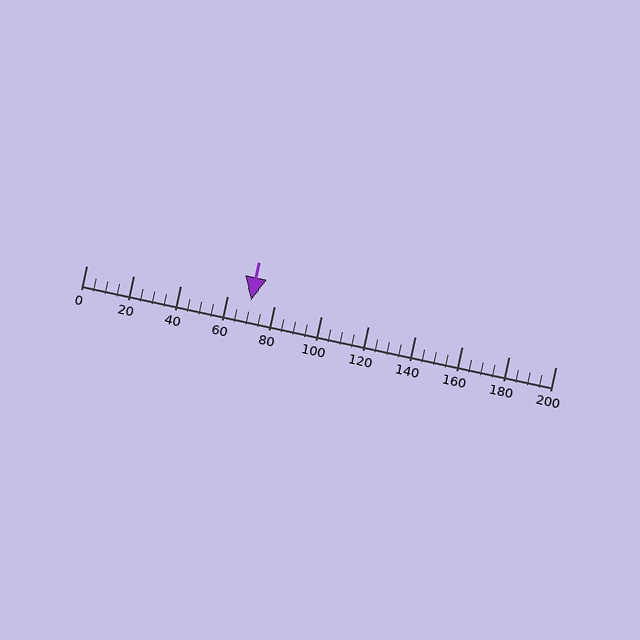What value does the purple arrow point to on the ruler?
The purple arrow points to approximately 70.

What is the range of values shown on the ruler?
The ruler shows values from 0 to 200.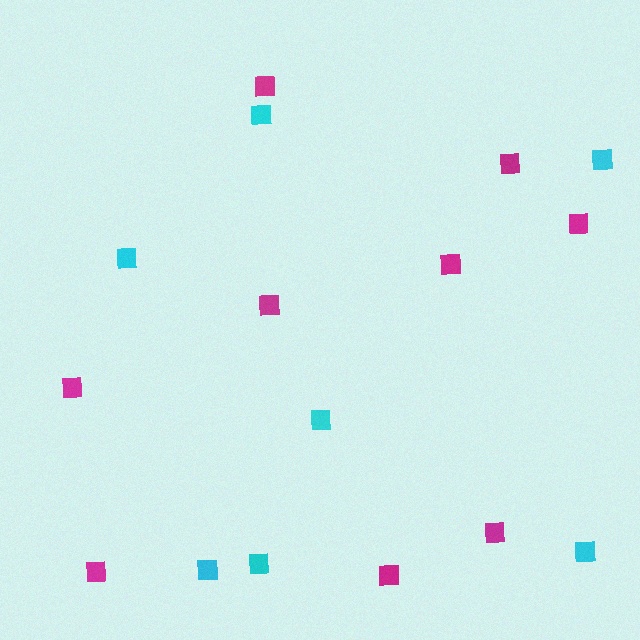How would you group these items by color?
There are 2 groups: one group of cyan squares (7) and one group of magenta squares (9).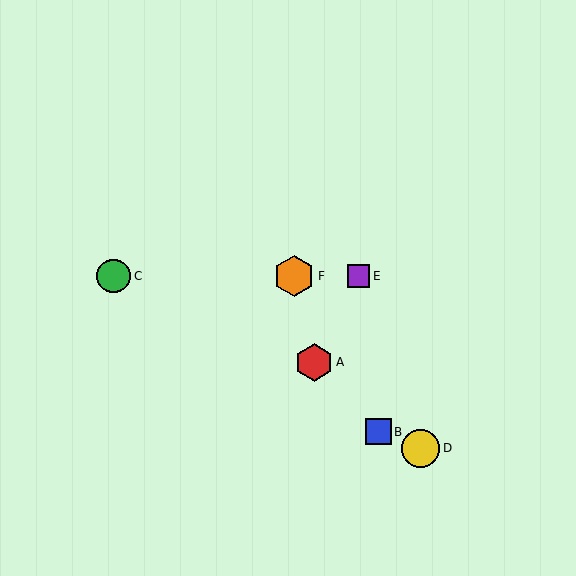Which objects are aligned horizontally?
Objects C, E, F are aligned horizontally.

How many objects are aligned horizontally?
3 objects (C, E, F) are aligned horizontally.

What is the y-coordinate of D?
Object D is at y≈448.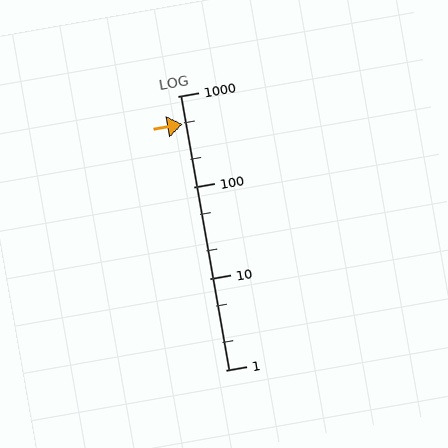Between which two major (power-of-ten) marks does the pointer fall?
The pointer is between 100 and 1000.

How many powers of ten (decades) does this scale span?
The scale spans 3 decades, from 1 to 1000.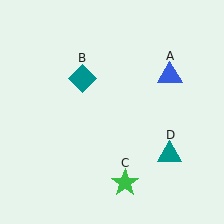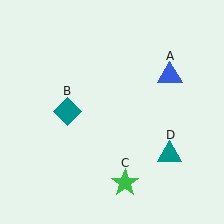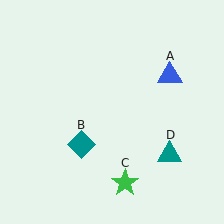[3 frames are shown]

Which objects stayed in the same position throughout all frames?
Blue triangle (object A) and green star (object C) and teal triangle (object D) remained stationary.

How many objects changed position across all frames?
1 object changed position: teal diamond (object B).